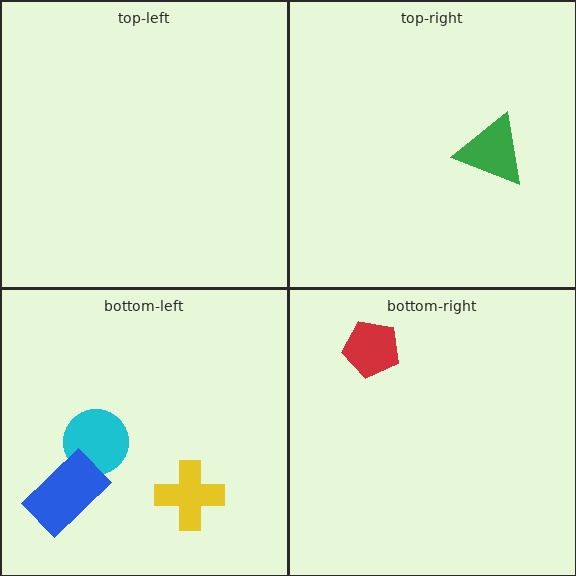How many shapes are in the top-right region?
1.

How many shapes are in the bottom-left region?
3.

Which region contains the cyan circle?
The bottom-left region.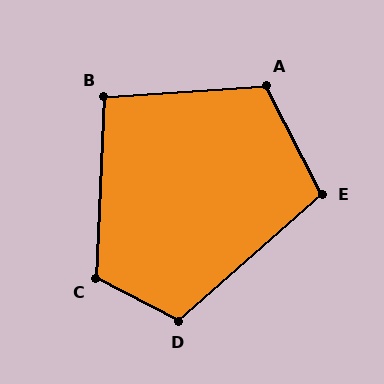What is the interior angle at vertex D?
Approximately 112 degrees (obtuse).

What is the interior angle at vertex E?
Approximately 105 degrees (obtuse).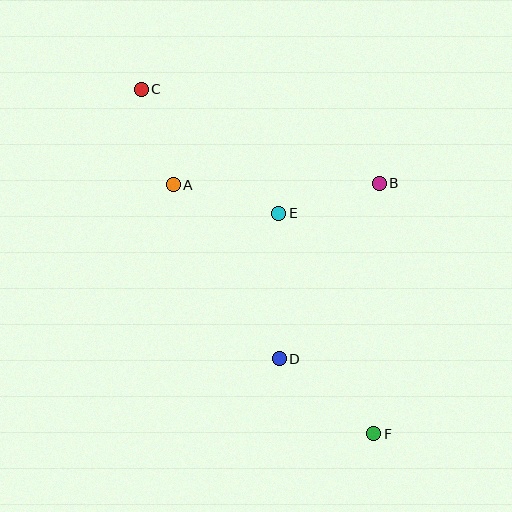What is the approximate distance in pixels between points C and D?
The distance between C and D is approximately 303 pixels.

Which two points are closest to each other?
Points A and C are closest to each other.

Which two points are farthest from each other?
Points C and F are farthest from each other.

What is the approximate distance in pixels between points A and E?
The distance between A and E is approximately 110 pixels.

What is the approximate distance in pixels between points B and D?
The distance between B and D is approximately 202 pixels.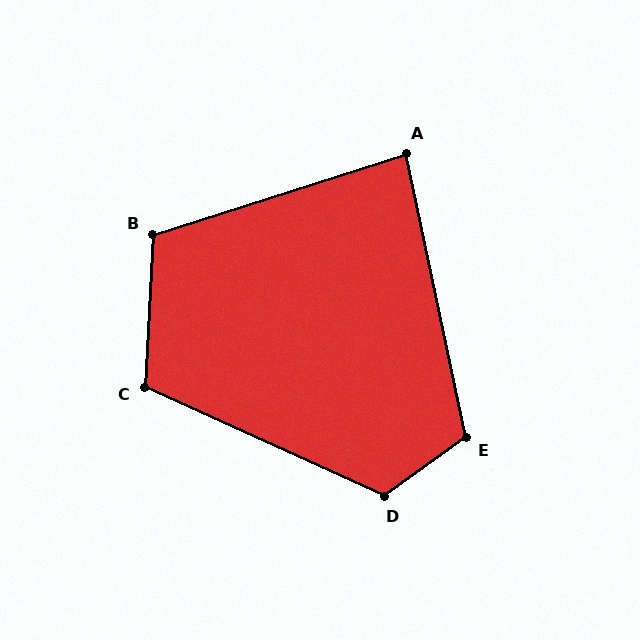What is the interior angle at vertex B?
Approximately 111 degrees (obtuse).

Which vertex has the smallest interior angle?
A, at approximately 84 degrees.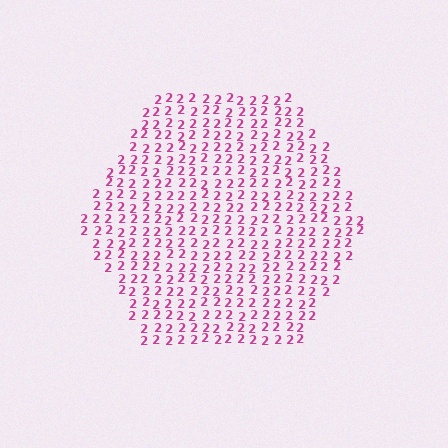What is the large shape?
The large shape is a hexagon.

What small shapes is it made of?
It is made of small digit 2's.